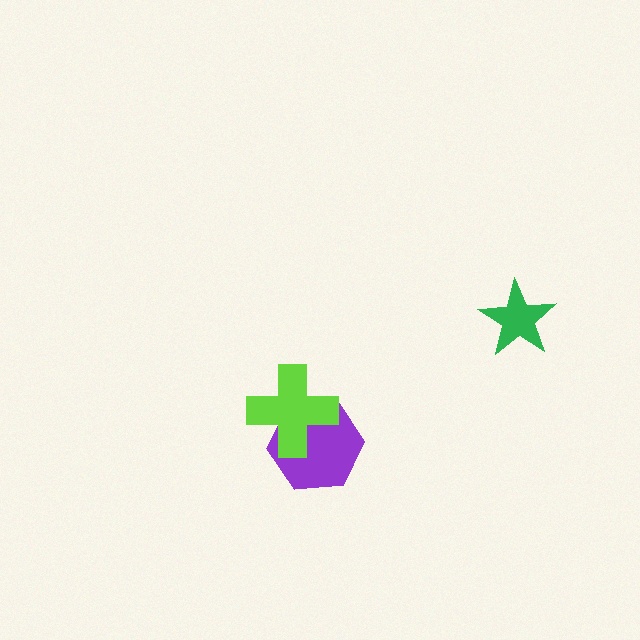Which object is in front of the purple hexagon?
The lime cross is in front of the purple hexagon.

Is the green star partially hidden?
No, no other shape covers it.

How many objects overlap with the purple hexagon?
1 object overlaps with the purple hexagon.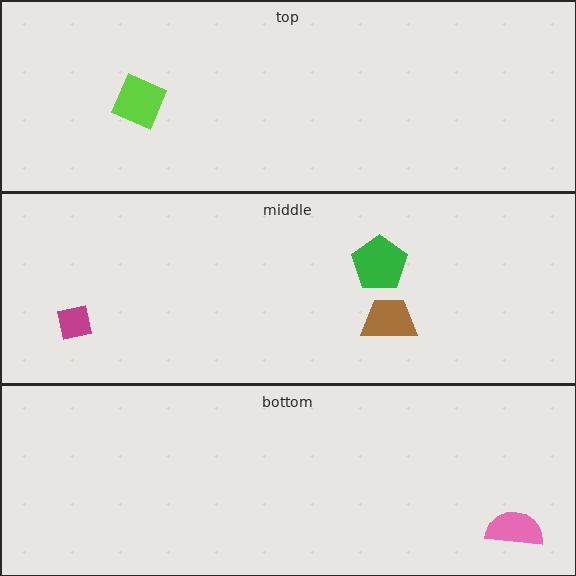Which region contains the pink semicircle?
The bottom region.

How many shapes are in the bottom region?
1.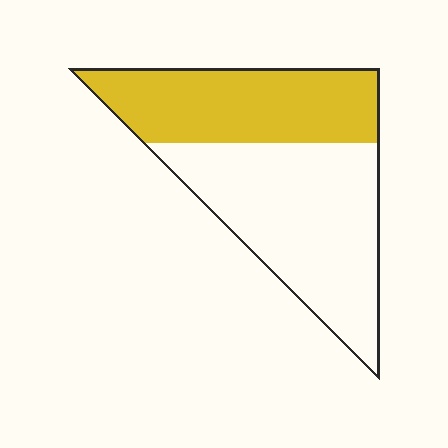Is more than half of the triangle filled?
No.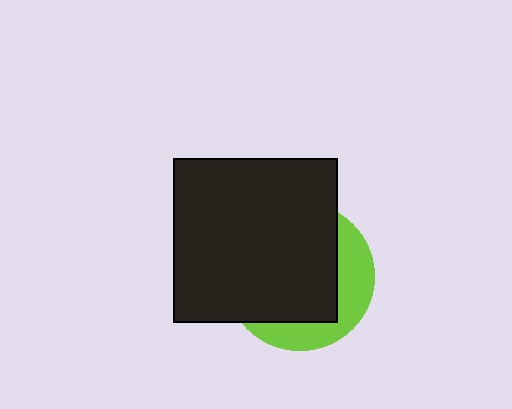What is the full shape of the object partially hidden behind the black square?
The partially hidden object is a lime circle.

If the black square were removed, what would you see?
You would see the complete lime circle.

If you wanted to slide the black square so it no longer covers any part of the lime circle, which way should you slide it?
Slide it toward the upper-left — that is the most direct way to separate the two shapes.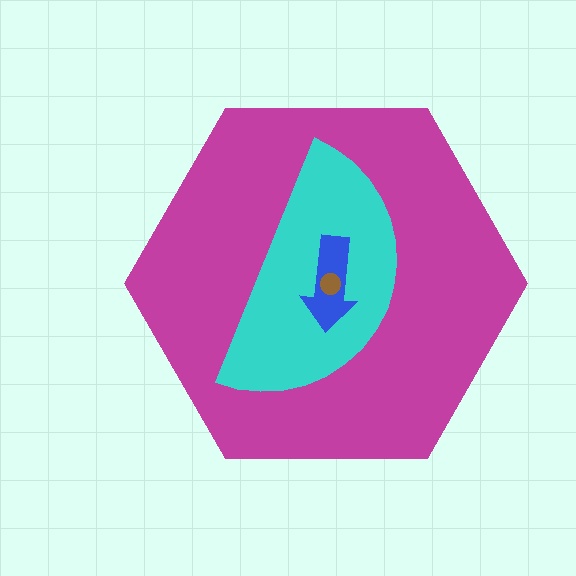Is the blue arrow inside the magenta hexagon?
Yes.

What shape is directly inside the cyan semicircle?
The blue arrow.